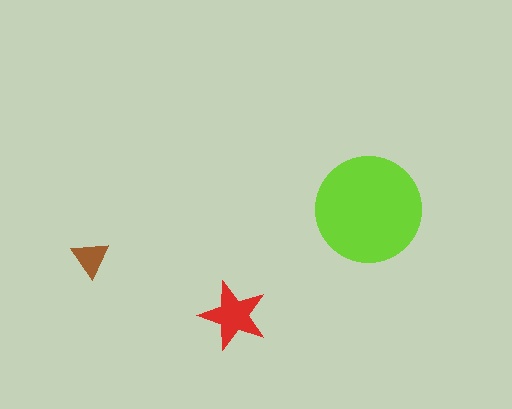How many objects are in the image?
There are 3 objects in the image.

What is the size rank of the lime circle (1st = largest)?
1st.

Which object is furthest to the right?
The lime circle is rightmost.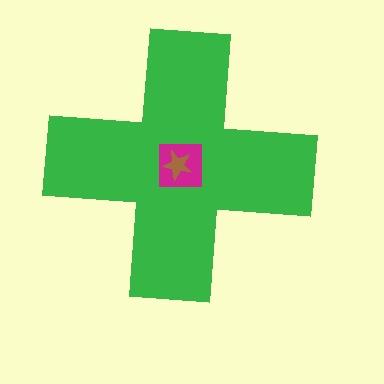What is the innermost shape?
The brown star.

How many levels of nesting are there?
3.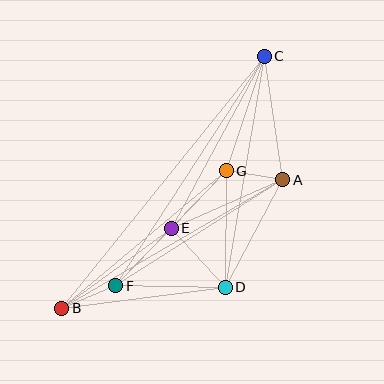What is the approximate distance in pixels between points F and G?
The distance between F and G is approximately 160 pixels.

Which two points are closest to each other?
Points A and G are closest to each other.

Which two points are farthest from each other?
Points B and C are farthest from each other.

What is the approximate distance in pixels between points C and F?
The distance between C and F is approximately 273 pixels.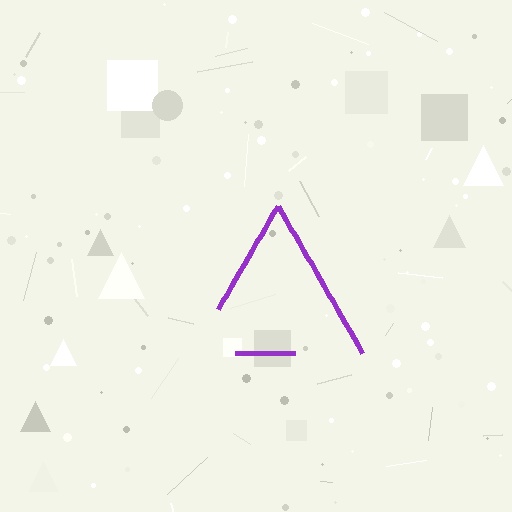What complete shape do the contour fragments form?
The contour fragments form a triangle.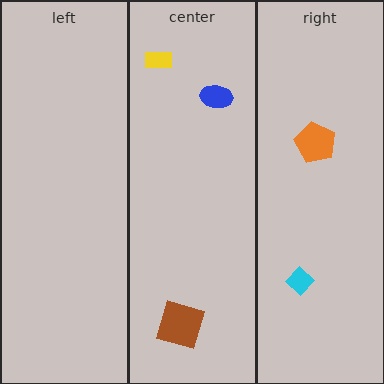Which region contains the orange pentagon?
The right region.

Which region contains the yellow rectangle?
The center region.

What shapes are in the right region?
The cyan diamond, the orange pentagon.